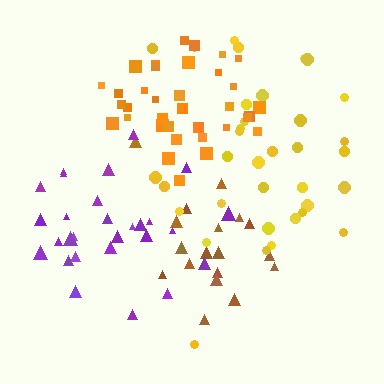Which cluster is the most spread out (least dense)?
Yellow.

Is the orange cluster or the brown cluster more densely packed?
Orange.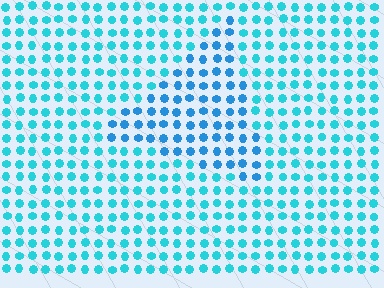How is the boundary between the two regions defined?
The boundary is defined purely by a slight shift in hue (about 23 degrees). Spacing, size, and orientation are identical on both sides.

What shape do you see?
I see a triangle.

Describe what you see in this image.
The image is filled with small cyan elements in a uniform arrangement. A triangle-shaped region is visible where the elements are tinted to a slightly different hue, forming a subtle color boundary.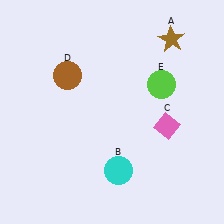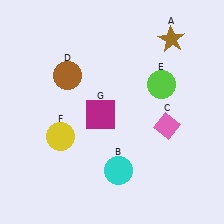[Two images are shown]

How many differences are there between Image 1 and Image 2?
There are 2 differences between the two images.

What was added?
A yellow circle (F), a magenta square (G) were added in Image 2.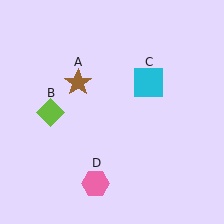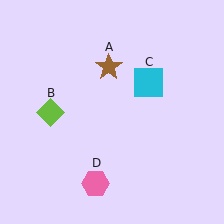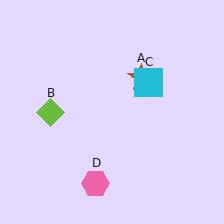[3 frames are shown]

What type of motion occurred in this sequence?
The brown star (object A) rotated clockwise around the center of the scene.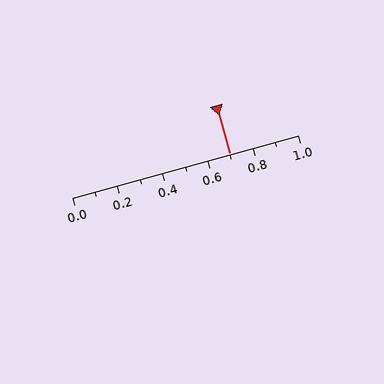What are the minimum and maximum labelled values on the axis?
The axis runs from 0.0 to 1.0.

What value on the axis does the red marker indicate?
The marker indicates approximately 0.7.